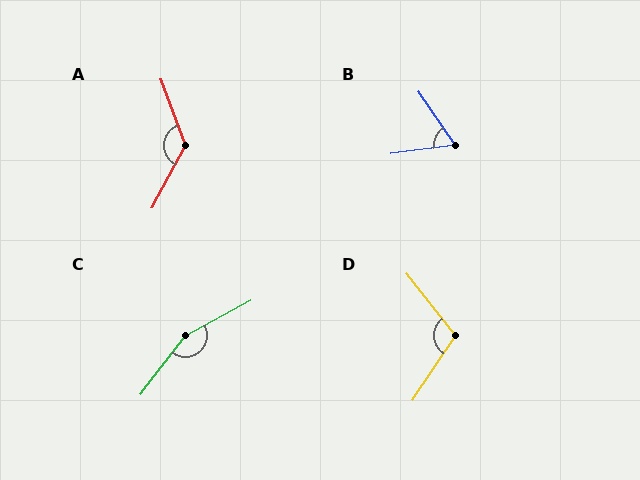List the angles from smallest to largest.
B (63°), D (108°), A (132°), C (157°).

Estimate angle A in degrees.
Approximately 132 degrees.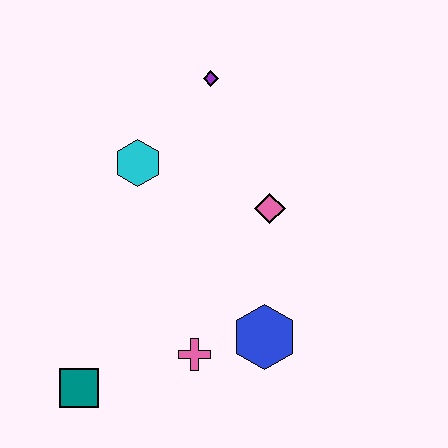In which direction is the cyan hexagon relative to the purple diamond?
The cyan hexagon is below the purple diamond.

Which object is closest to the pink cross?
The blue hexagon is closest to the pink cross.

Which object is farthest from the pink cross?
The purple diamond is farthest from the pink cross.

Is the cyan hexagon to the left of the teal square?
No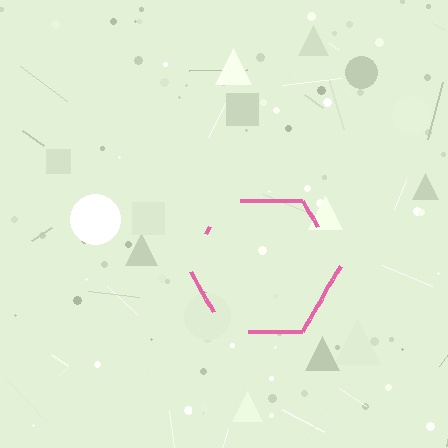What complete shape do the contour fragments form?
The contour fragments form a hexagon.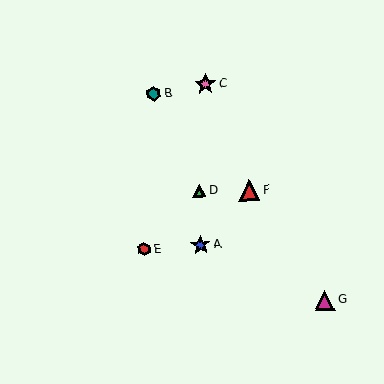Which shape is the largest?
The pink star (labeled C) is the largest.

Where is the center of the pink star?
The center of the pink star is at (205, 84).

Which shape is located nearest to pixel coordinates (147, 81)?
The teal hexagon (labeled B) at (154, 94) is nearest to that location.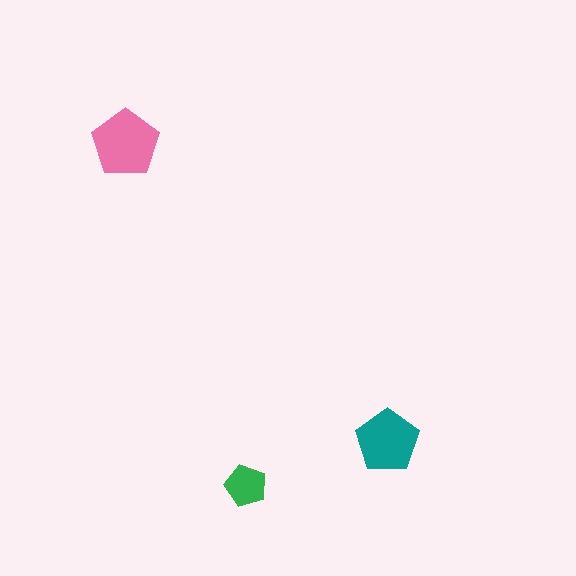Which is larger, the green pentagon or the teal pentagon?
The teal one.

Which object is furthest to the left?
The pink pentagon is leftmost.